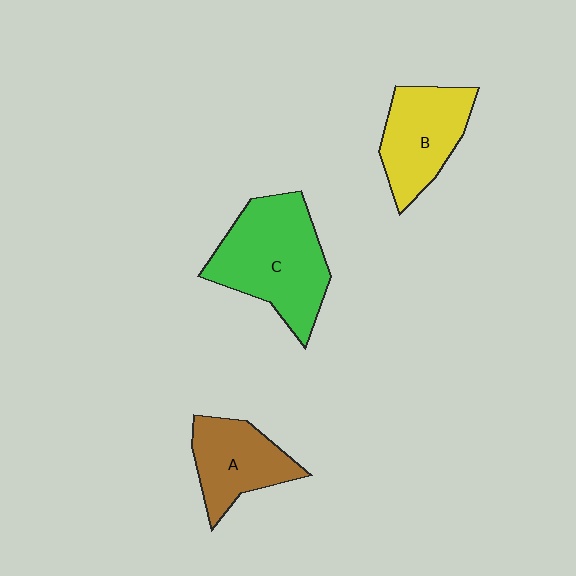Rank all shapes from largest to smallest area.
From largest to smallest: C (green), B (yellow), A (brown).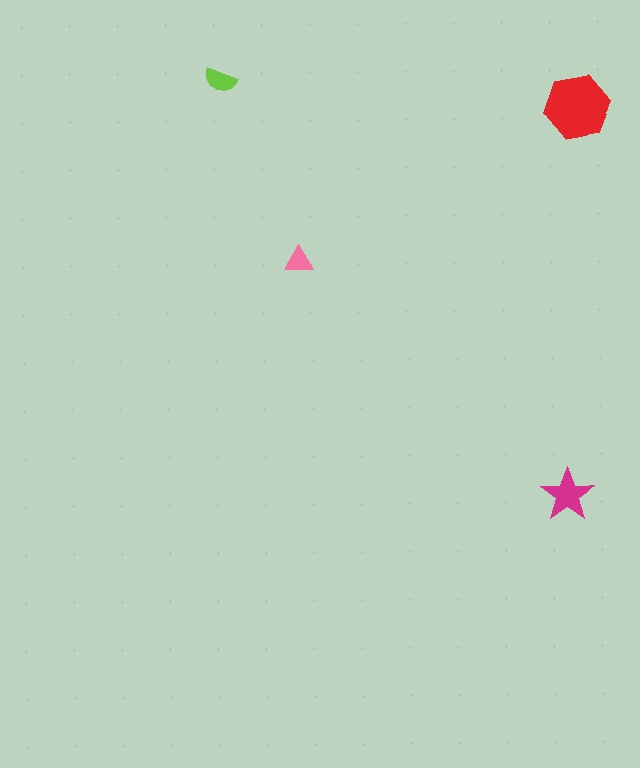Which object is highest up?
The lime semicircle is topmost.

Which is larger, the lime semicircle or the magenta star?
The magenta star.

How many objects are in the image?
There are 4 objects in the image.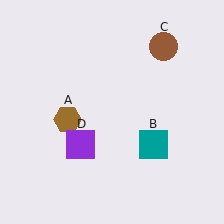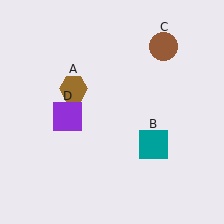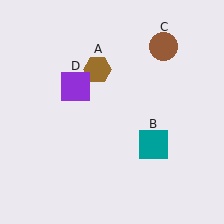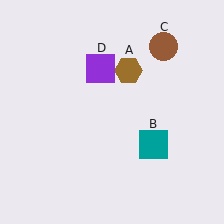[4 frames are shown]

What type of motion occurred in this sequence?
The brown hexagon (object A), purple square (object D) rotated clockwise around the center of the scene.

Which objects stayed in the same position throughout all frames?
Teal square (object B) and brown circle (object C) remained stationary.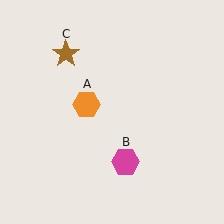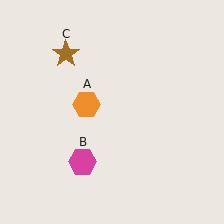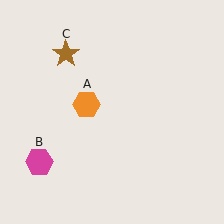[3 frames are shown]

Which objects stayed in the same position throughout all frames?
Orange hexagon (object A) and brown star (object C) remained stationary.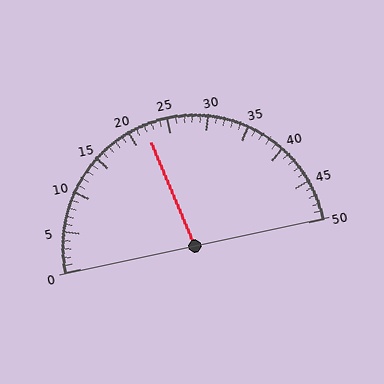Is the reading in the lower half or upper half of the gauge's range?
The reading is in the lower half of the range (0 to 50).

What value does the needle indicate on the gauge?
The needle indicates approximately 22.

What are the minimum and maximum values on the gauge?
The gauge ranges from 0 to 50.